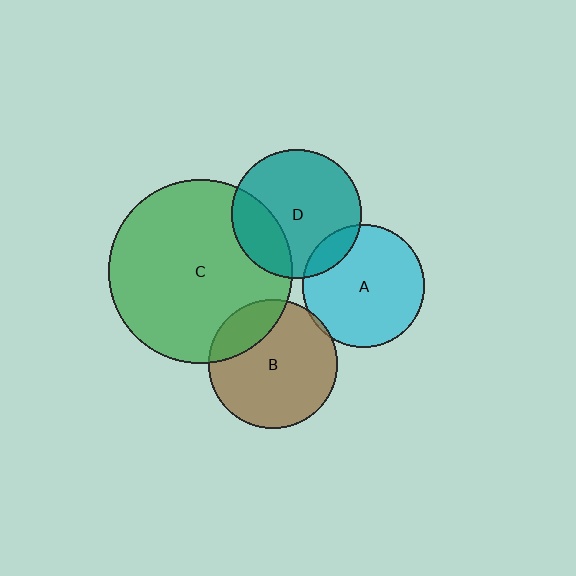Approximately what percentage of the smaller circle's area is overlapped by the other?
Approximately 20%.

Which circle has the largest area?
Circle C (green).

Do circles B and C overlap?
Yes.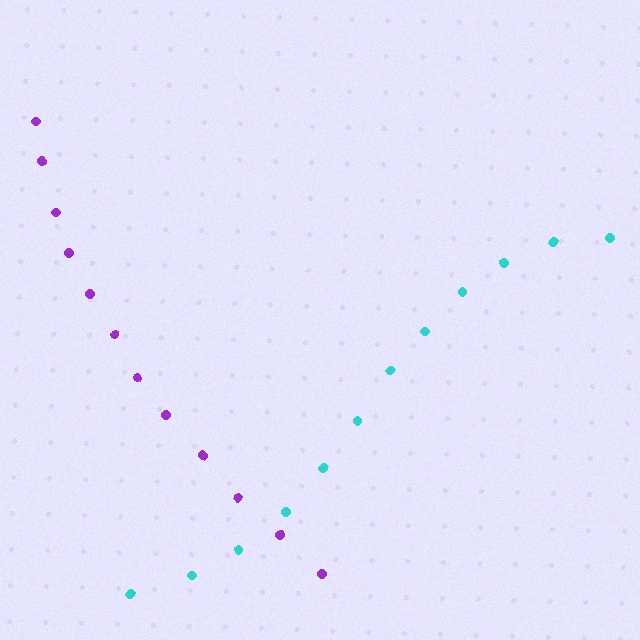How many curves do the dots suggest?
There are 2 distinct paths.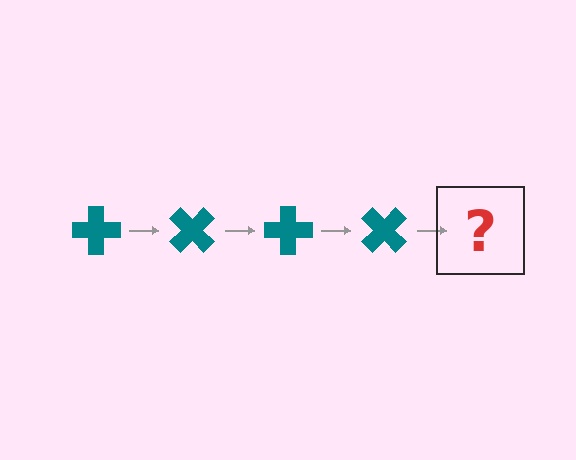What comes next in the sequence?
The next element should be a teal cross rotated 180 degrees.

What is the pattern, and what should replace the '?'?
The pattern is that the cross rotates 45 degrees each step. The '?' should be a teal cross rotated 180 degrees.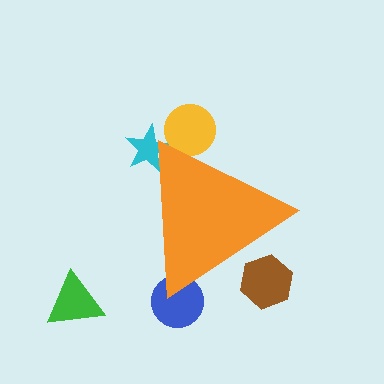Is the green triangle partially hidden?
No, the green triangle is fully visible.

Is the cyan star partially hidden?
Yes, the cyan star is partially hidden behind the orange triangle.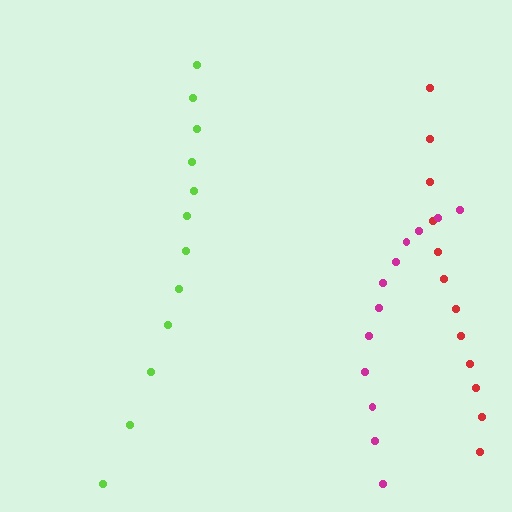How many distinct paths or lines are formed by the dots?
There are 3 distinct paths.